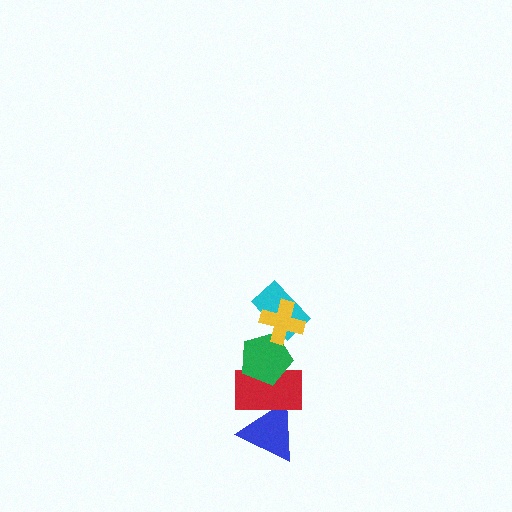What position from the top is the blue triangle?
The blue triangle is 5th from the top.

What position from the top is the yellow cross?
The yellow cross is 1st from the top.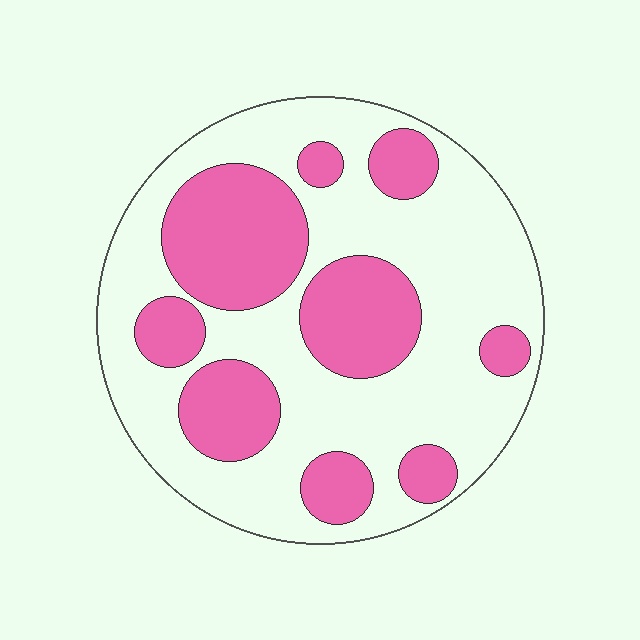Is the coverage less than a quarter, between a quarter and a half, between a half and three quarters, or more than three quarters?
Between a quarter and a half.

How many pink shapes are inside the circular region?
9.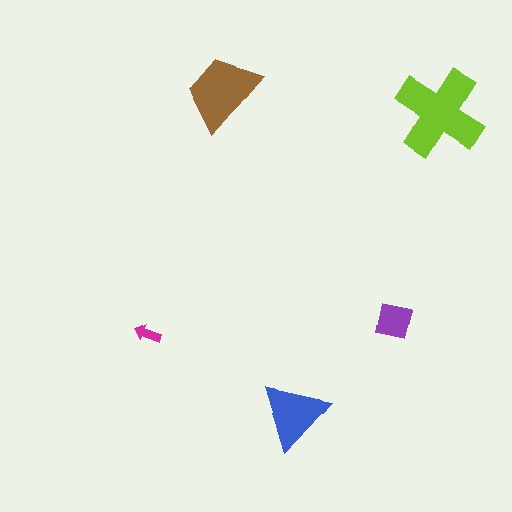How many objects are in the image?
There are 5 objects in the image.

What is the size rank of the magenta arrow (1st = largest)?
5th.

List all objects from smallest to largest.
The magenta arrow, the purple square, the blue triangle, the brown trapezoid, the lime cross.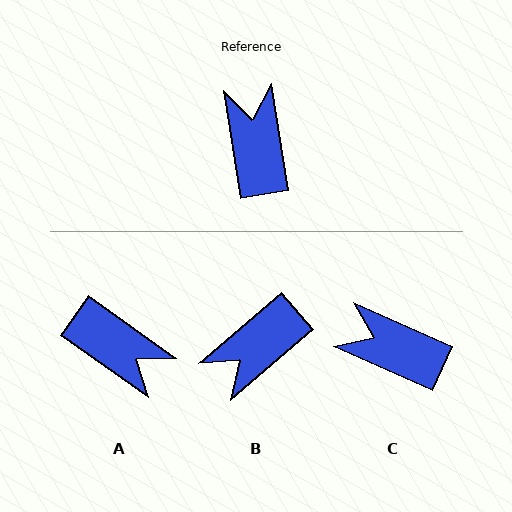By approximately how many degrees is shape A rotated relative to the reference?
Approximately 135 degrees clockwise.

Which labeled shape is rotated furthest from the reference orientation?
A, about 135 degrees away.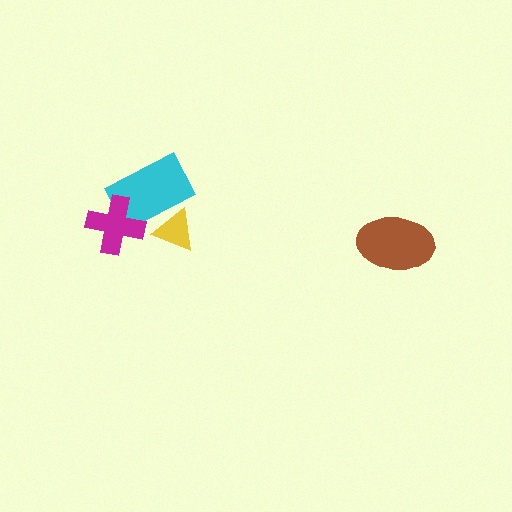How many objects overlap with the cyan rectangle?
2 objects overlap with the cyan rectangle.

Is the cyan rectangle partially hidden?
Yes, it is partially covered by another shape.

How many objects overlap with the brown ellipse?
0 objects overlap with the brown ellipse.